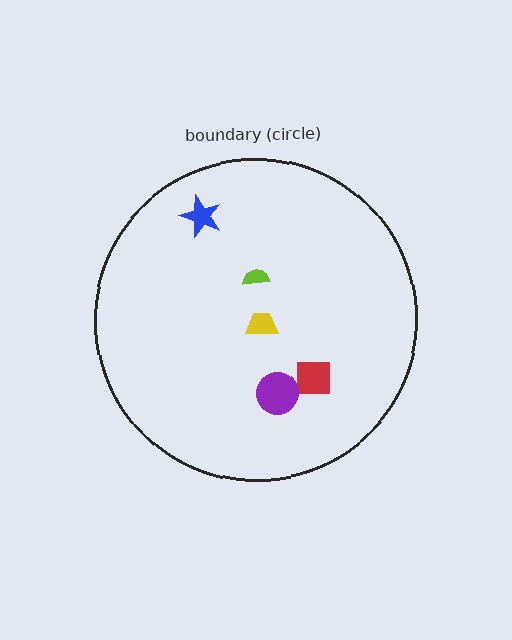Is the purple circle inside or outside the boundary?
Inside.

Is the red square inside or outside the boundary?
Inside.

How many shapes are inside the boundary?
5 inside, 0 outside.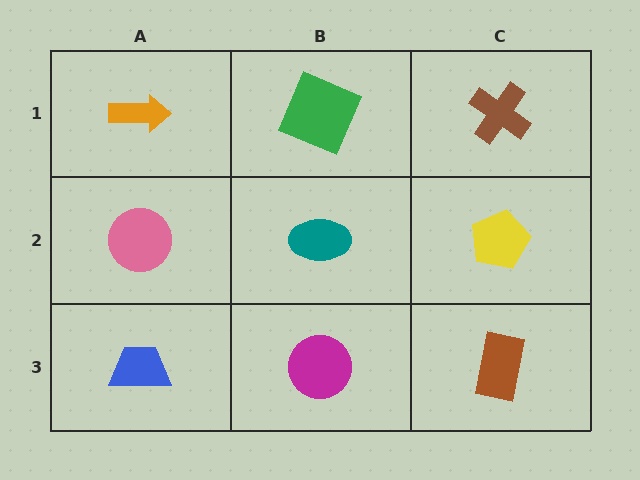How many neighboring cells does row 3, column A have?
2.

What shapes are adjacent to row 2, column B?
A green square (row 1, column B), a magenta circle (row 3, column B), a pink circle (row 2, column A), a yellow pentagon (row 2, column C).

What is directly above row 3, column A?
A pink circle.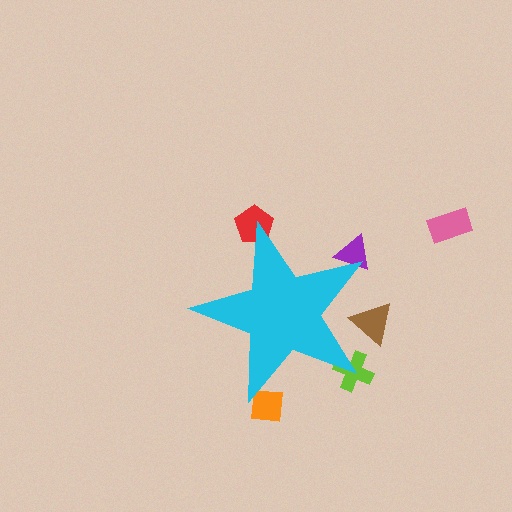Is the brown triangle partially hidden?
Yes, the brown triangle is partially hidden behind the cyan star.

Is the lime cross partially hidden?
Yes, the lime cross is partially hidden behind the cyan star.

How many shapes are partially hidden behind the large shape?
5 shapes are partially hidden.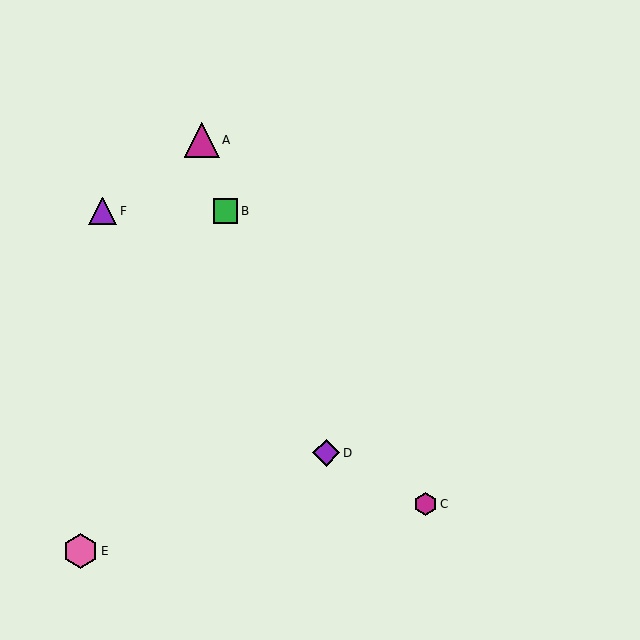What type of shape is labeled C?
Shape C is a magenta hexagon.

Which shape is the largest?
The pink hexagon (labeled E) is the largest.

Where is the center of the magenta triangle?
The center of the magenta triangle is at (202, 140).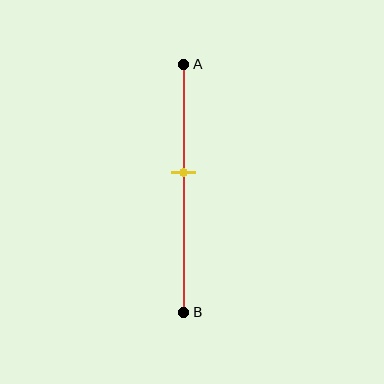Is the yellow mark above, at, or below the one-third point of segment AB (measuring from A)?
The yellow mark is below the one-third point of segment AB.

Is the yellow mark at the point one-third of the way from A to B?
No, the mark is at about 45% from A, not at the 33% one-third point.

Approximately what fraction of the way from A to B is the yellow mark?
The yellow mark is approximately 45% of the way from A to B.